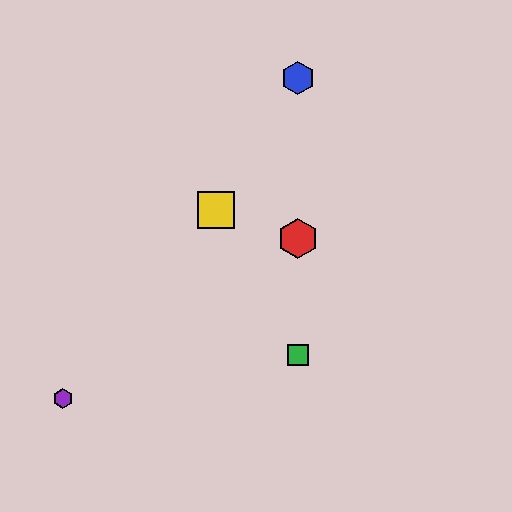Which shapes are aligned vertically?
The red hexagon, the blue hexagon, the green square are aligned vertically.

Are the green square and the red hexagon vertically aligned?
Yes, both are at x≈298.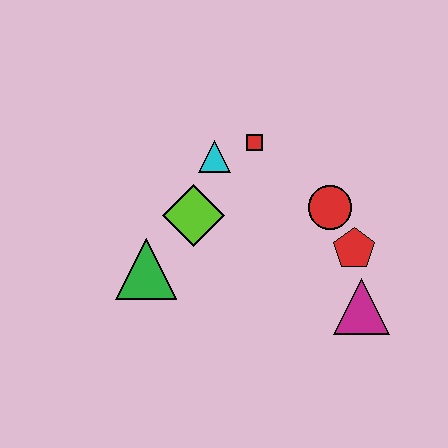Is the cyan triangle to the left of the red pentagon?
Yes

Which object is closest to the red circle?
The red pentagon is closest to the red circle.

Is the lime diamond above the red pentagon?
Yes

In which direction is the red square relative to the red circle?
The red square is to the left of the red circle.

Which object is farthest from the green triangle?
The magenta triangle is farthest from the green triangle.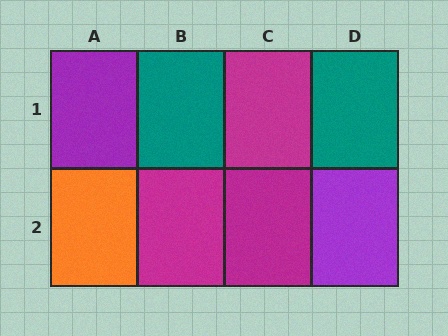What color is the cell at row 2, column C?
Magenta.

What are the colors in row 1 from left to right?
Purple, teal, magenta, teal.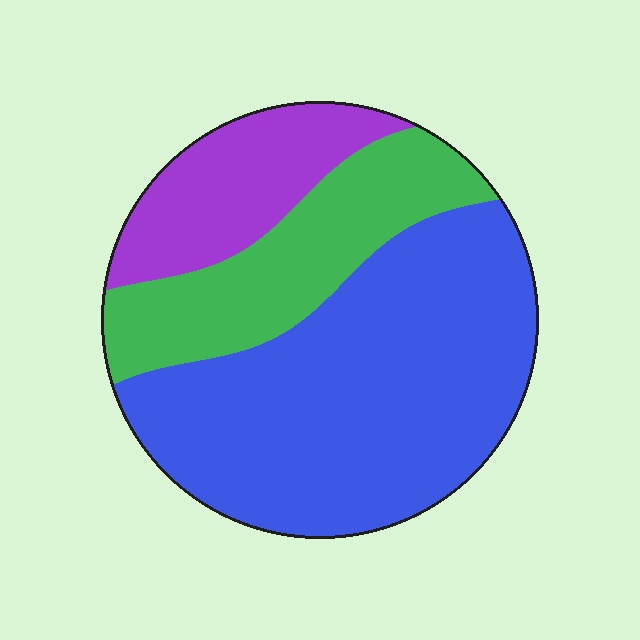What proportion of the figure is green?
Green takes up less than a quarter of the figure.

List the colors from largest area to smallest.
From largest to smallest: blue, green, purple.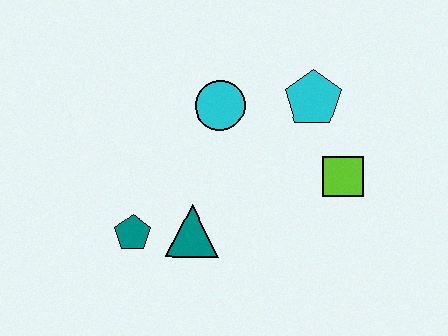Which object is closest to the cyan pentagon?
The lime square is closest to the cyan pentagon.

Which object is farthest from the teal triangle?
The cyan pentagon is farthest from the teal triangle.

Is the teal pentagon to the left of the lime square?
Yes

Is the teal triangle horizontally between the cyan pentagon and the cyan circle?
No